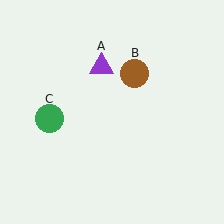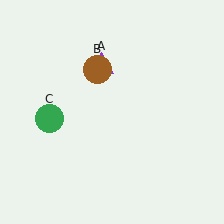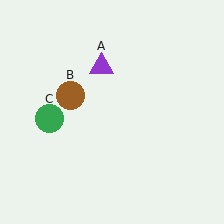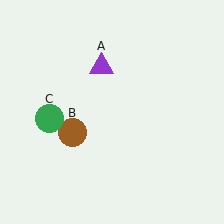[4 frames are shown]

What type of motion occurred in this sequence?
The brown circle (object B) rotated counterclockwise around the center of the scene.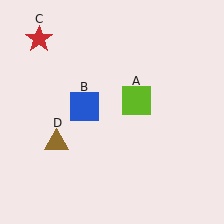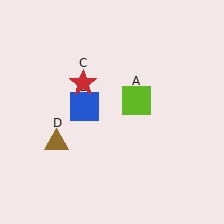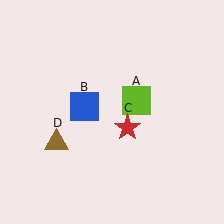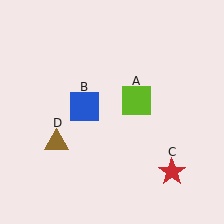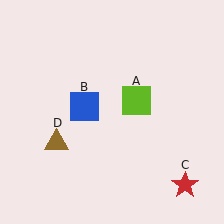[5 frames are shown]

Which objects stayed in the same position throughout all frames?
Lime square (object A) and blue square (object B) and brown triangle (object D) remained stationary.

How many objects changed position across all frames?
1 object changed position: red star (object C).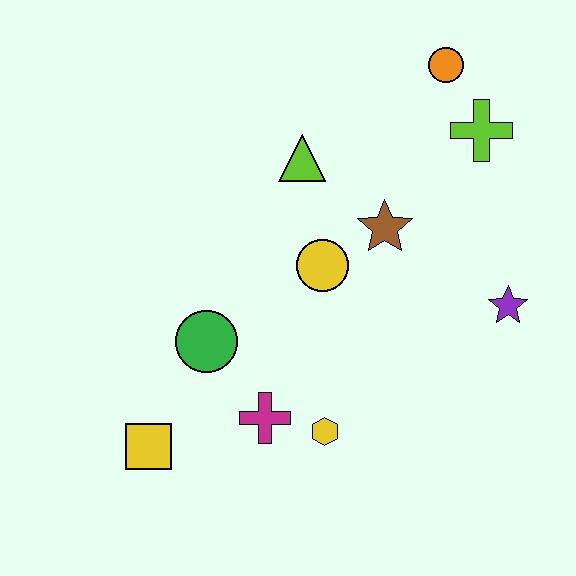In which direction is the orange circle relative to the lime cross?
The orange circle is above the lime cross.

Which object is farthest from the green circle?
The orange circle is farthest from the green circle.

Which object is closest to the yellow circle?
The brown star is closest to the yellow circle.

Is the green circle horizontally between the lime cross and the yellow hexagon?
No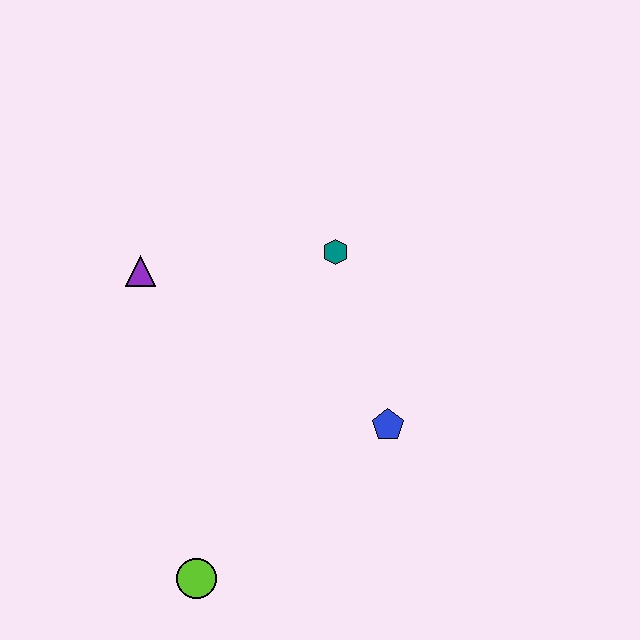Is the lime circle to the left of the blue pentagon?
Yes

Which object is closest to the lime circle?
The blue pentagon is closest to the lime circle.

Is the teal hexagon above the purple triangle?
Yes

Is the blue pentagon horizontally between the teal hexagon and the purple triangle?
No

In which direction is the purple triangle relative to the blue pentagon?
The purple triangle is to the left of the blue pentagon.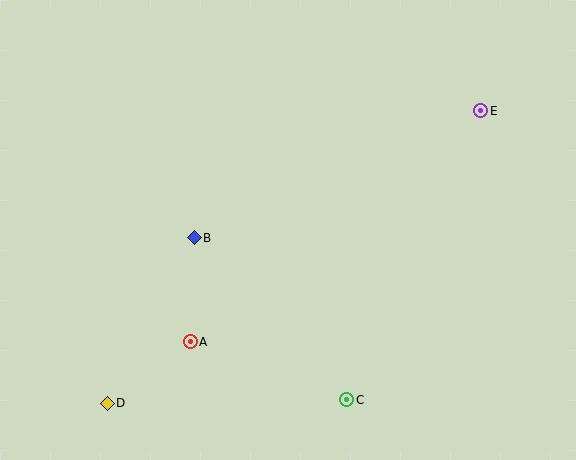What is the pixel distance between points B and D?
The distance between B and D is 187 pixels.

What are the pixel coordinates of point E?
Point E is at (480, 111).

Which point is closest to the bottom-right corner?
Point C is closest to the bottom-right corner.